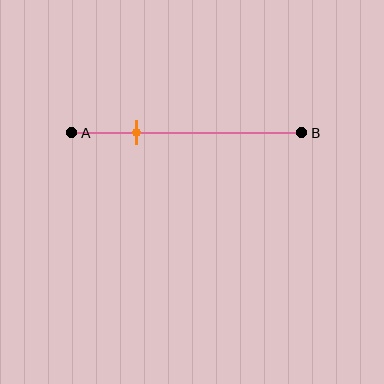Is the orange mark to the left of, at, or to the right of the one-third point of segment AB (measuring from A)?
The orange mark is to the left of the one-third point of segment AB.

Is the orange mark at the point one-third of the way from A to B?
No, the mark is at about 30% from A, not at the 33% one-third point.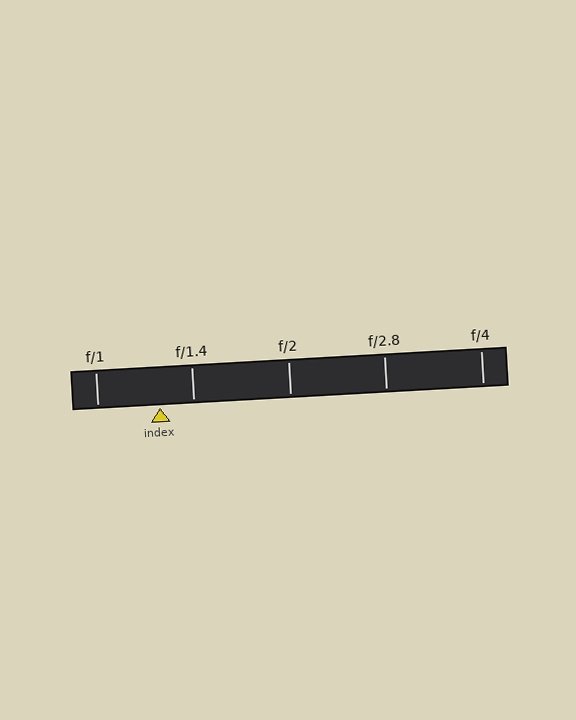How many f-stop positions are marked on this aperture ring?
There are 5 f-stop positions marked.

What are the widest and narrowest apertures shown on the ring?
The widest aperture shown is f/1 and the narrowest is f/4.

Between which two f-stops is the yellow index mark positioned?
The index mark is between f/1 and f/1.4.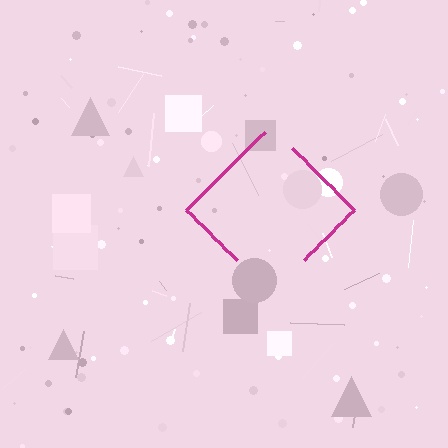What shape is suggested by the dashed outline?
The dashed outline suggests a diamond.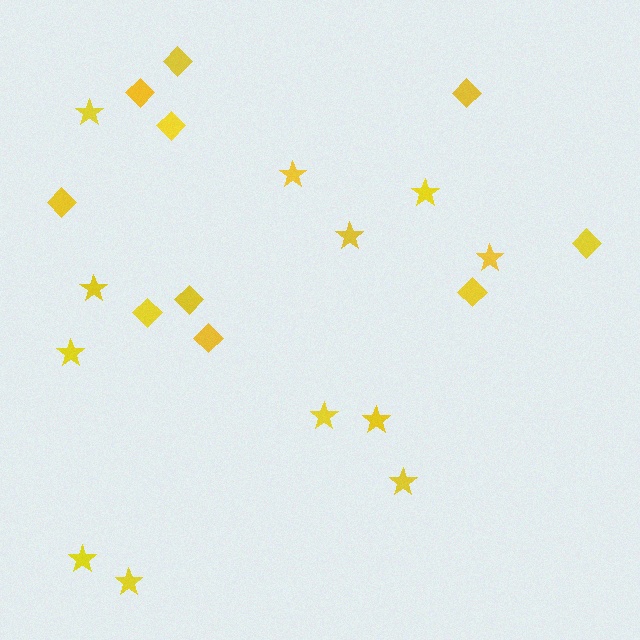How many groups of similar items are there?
There are 2 groups: one group of stars (12) and one group of diamonds (10).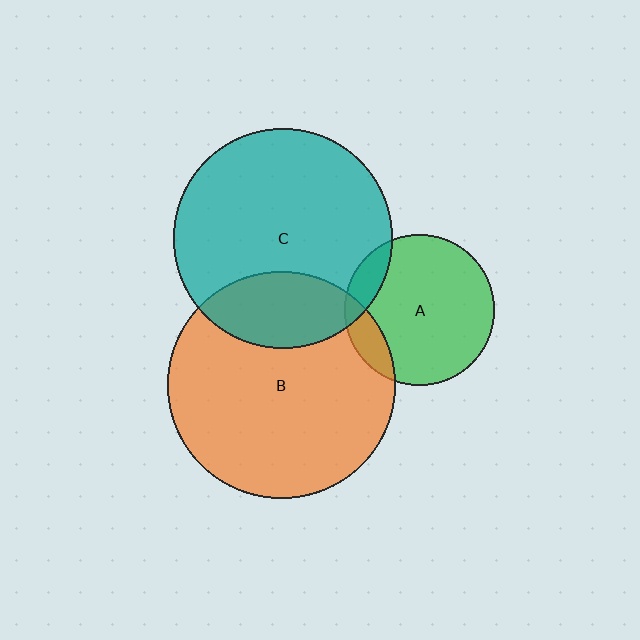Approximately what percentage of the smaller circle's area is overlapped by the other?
Approximately 25%.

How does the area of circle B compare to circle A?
Approximately 2.3 times.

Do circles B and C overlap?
Yes.